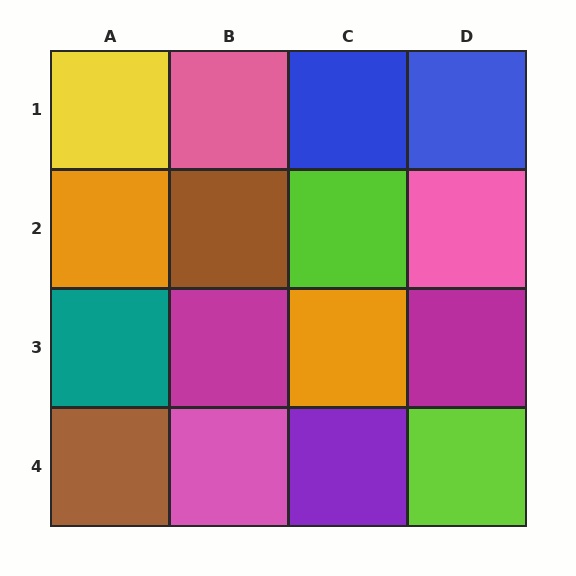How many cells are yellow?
1 cell is yellow.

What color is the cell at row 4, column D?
Lime.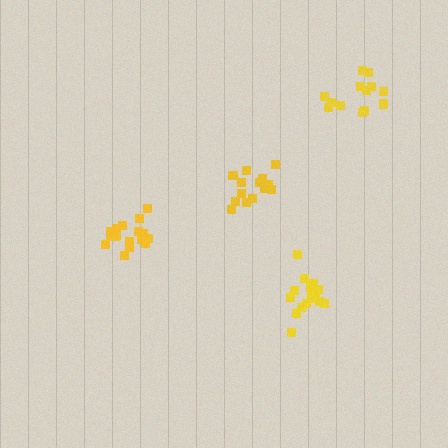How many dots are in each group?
Group 1: 18 dots, Group 2: 15 dots, Group 3: 13 dots, Group 4: 14 dots (60 total).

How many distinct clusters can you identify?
There are 4 distinct clusters.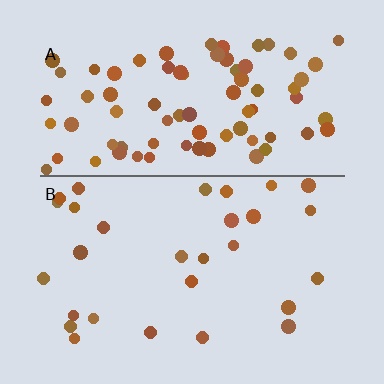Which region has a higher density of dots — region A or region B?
A (the top).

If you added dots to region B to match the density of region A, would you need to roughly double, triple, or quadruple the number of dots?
Approximately triple.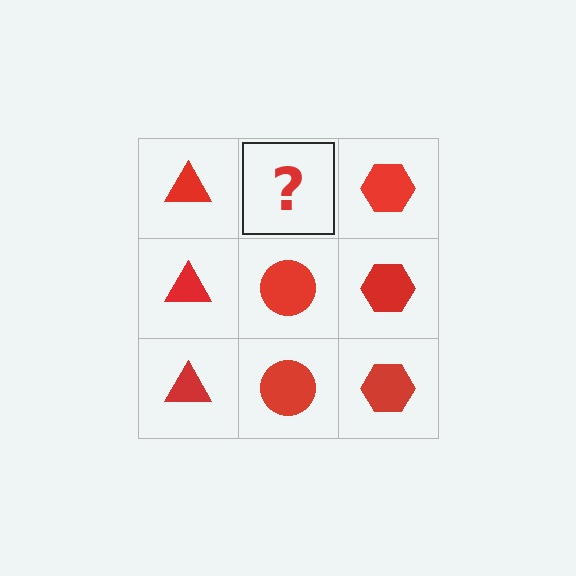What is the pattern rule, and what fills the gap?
The rule is that each column has a consistent shape. The gap should be filled with a red circle.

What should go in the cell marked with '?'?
The missing cell should contain a red circle.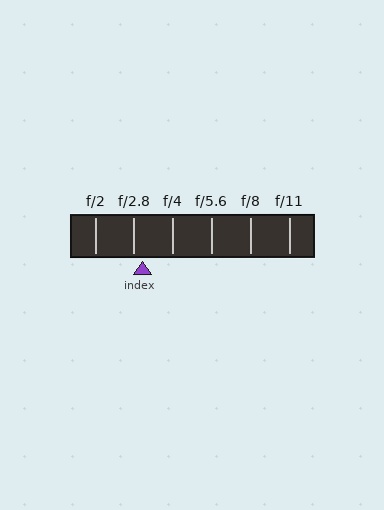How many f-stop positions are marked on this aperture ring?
There are 6 f-stop positions marked.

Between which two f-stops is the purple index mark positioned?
The index mark is between f/2.8 and f/4.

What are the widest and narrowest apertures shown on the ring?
The widest aperture shown is f/2 and the narrowest is f/11.